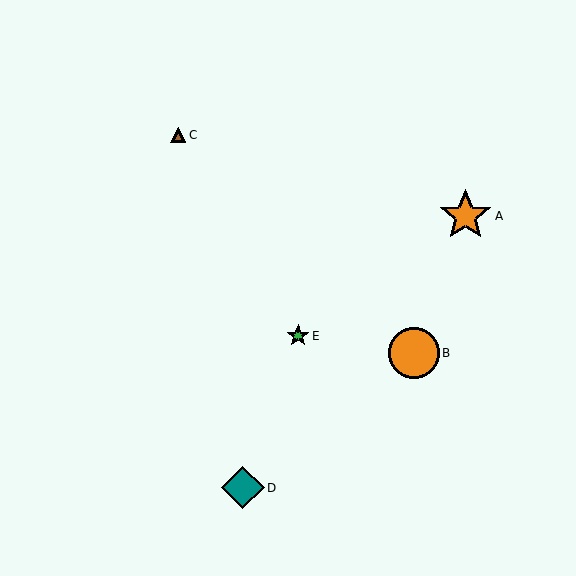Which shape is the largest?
The orange star (labeled A) is the largest.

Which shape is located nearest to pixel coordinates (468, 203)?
The orange star (labeled A) at (466, 216) is nearest to that location.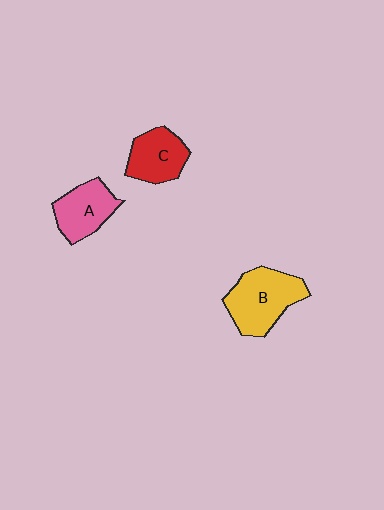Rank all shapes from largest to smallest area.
From largest to smallest: B (yellow), A (pink), C (red).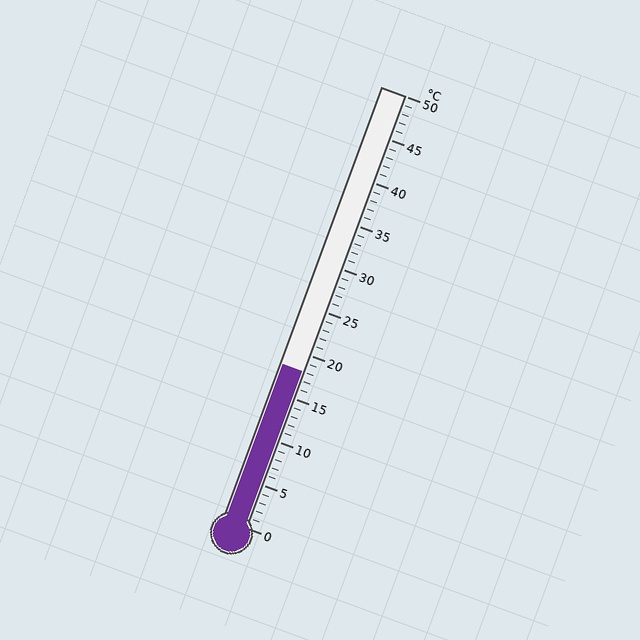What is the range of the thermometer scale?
The thermometer scale ranges from 0°C to 50°C.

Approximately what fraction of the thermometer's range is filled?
The thermometer is filled to approximately 35% of its range.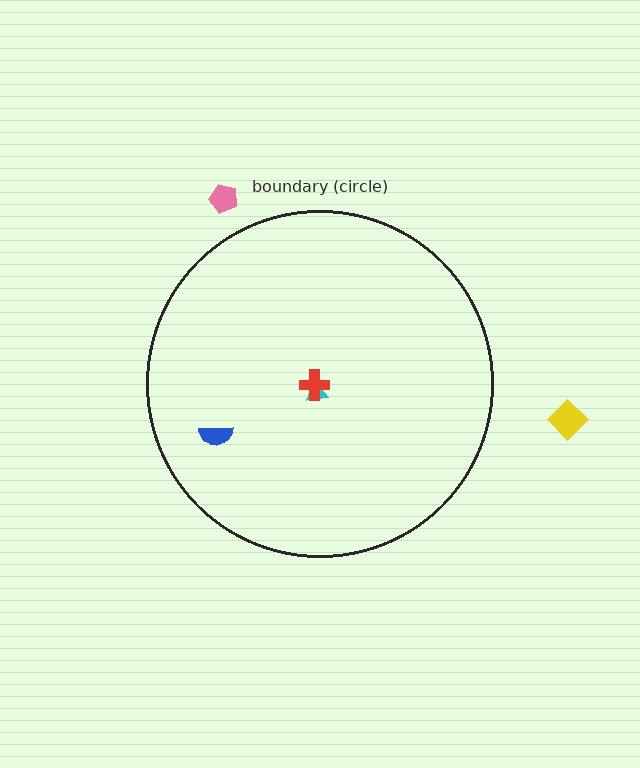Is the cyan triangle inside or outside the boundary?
Inside.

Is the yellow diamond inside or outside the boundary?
Outside.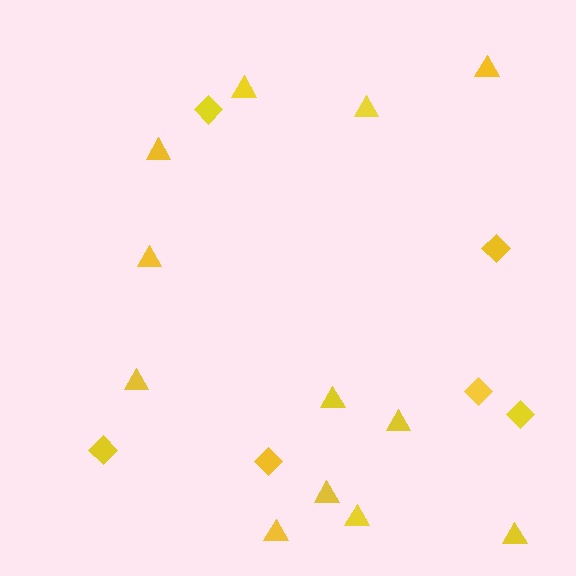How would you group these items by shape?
There are 2 groups: one group of diamonds (6) and one group of triangles (12).